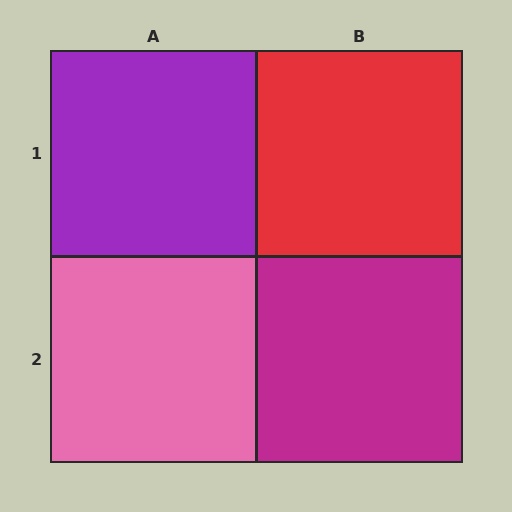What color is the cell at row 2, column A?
Pink.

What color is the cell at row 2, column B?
Magenta.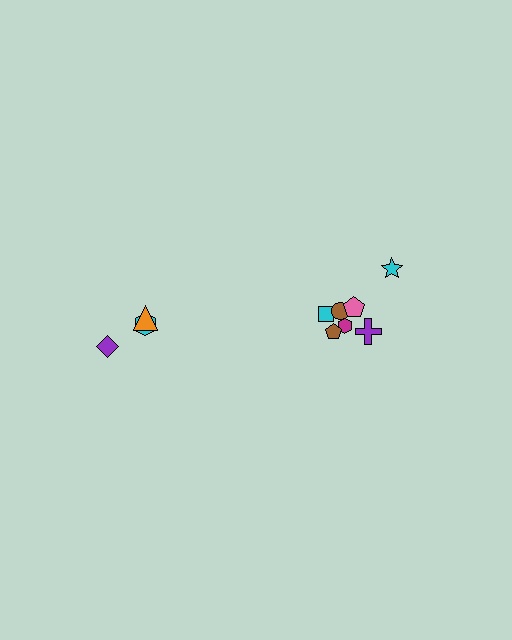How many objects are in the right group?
There are 7 objects.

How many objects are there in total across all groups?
There are 10 objects.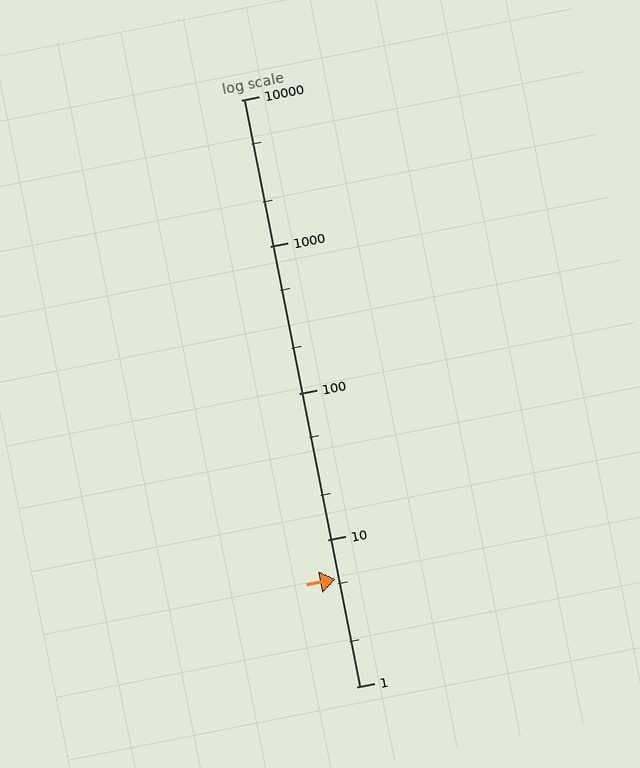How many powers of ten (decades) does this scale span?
The scale spans 4 decades, from 1 to 10000.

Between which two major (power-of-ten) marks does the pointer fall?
The pointer is between 1 and 10.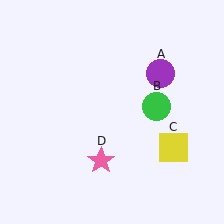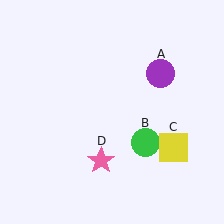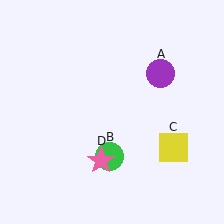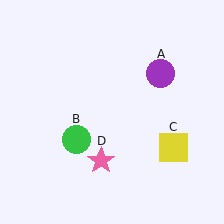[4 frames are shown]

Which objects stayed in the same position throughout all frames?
Purple circle (object A) and yellow square (object C) and pink star (object D) remained stationary.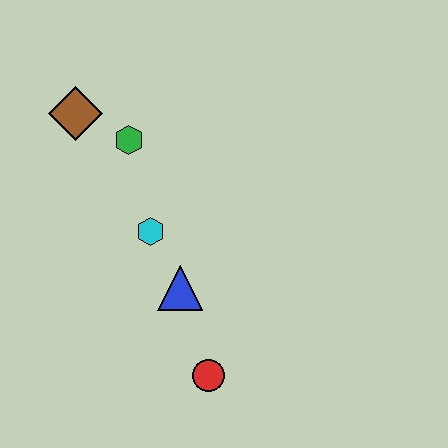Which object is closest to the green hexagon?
The brown diamond is closest to the green hexagon.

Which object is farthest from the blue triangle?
The brown diamond is farthest from the blue triangle.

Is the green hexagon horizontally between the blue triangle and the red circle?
No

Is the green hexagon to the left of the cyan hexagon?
Yes